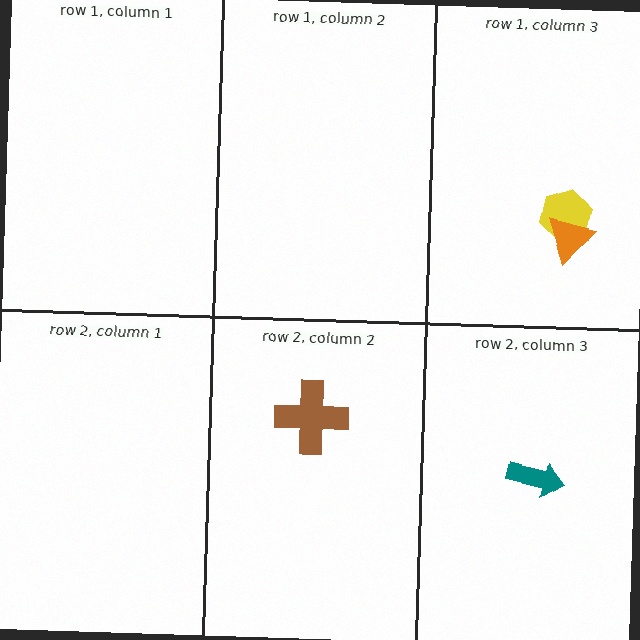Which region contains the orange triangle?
The row 1, column 3 region.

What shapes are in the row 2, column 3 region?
The teal arrow.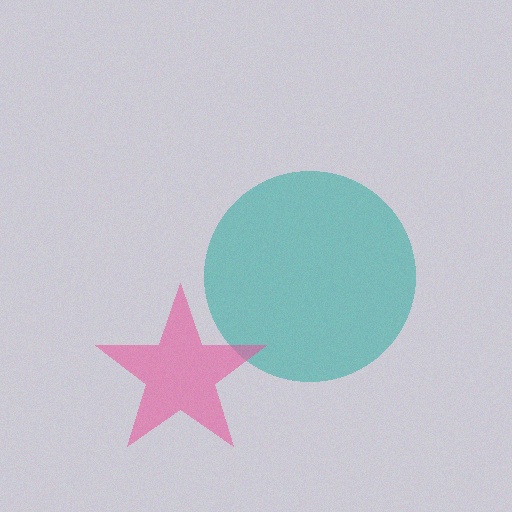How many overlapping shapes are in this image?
There are 2 overlapping shapes in the image.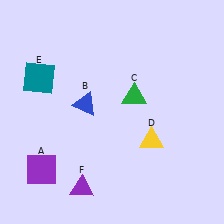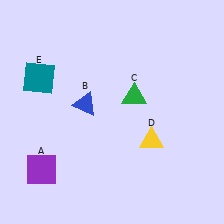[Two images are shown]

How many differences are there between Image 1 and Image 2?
There is 1 difference between the two images.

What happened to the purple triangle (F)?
The purple triangle (F) was removed in Image 2. It was in the bottom-left area of Image 1.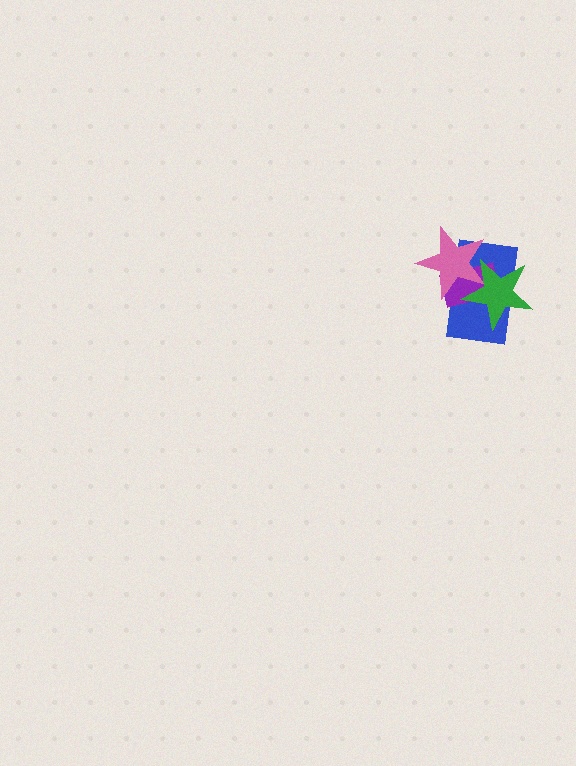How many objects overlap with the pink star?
3 objects overlap with the pink star.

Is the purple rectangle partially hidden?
Yes, it is partially covered by another shape.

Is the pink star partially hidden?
Yes, it is partially covered by another shape.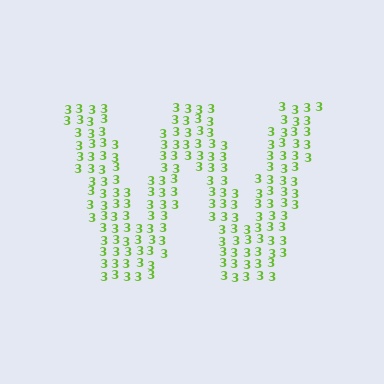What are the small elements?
The small elements are digit 3's.